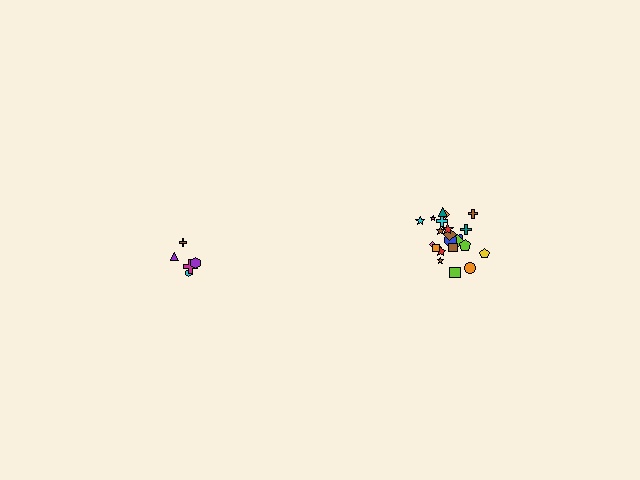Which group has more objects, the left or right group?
The right group.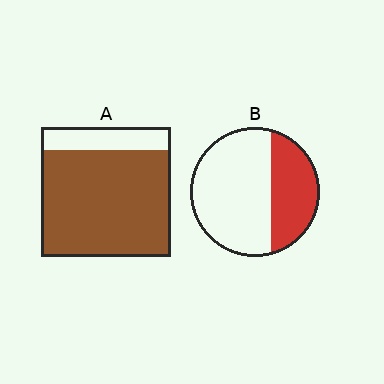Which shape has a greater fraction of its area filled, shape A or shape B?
Shape A.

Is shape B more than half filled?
No.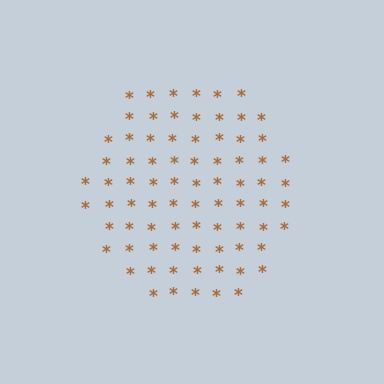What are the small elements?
The small elements are asterisks.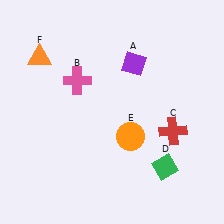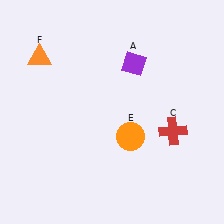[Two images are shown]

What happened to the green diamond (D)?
The green diamond (D) was removed in Image 2. It was in the bottom-right area of Image 1.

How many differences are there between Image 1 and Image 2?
There are 2 differences between the two images.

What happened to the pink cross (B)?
The pink cross (B) was removed in Image 2. It was in the top-left area of Image 1.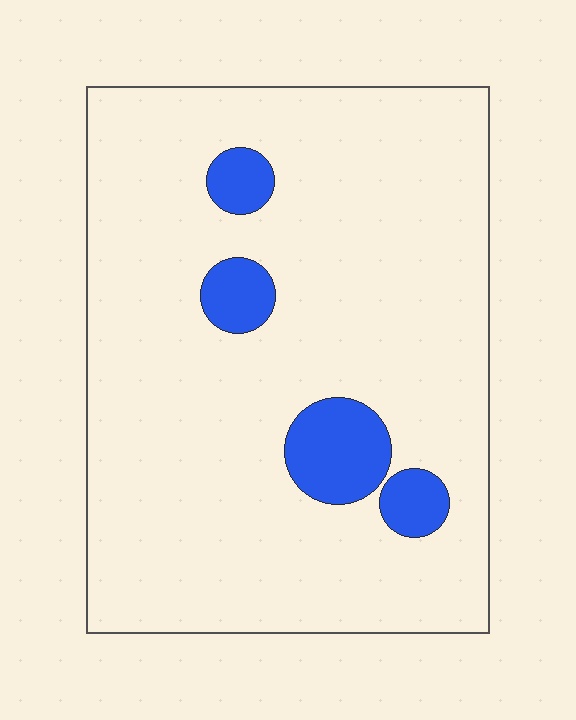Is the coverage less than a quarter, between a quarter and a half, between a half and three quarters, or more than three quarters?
Less than a quarter.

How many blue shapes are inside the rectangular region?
4.